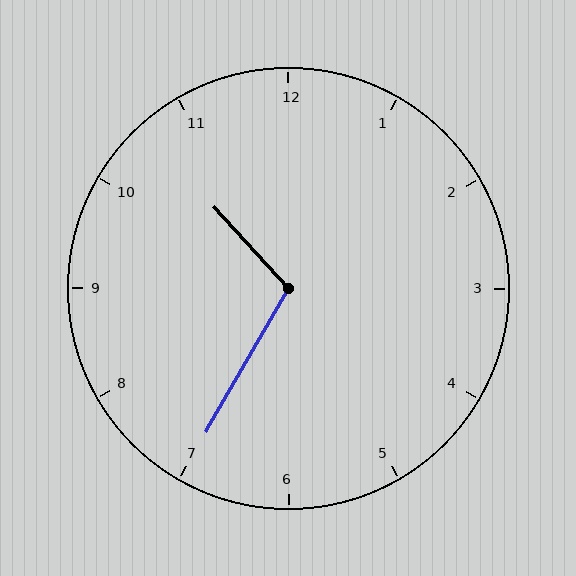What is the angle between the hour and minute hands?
Approximately 108 degrees.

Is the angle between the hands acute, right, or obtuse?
It is obtuse.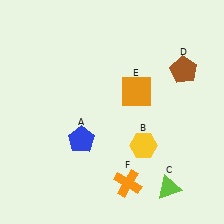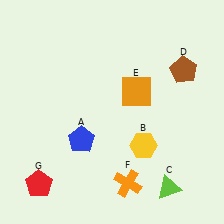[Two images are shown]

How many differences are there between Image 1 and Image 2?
There is 1 difference between the two images.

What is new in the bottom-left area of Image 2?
A red pentagon (G) was added in the bottom-left area of Image 2.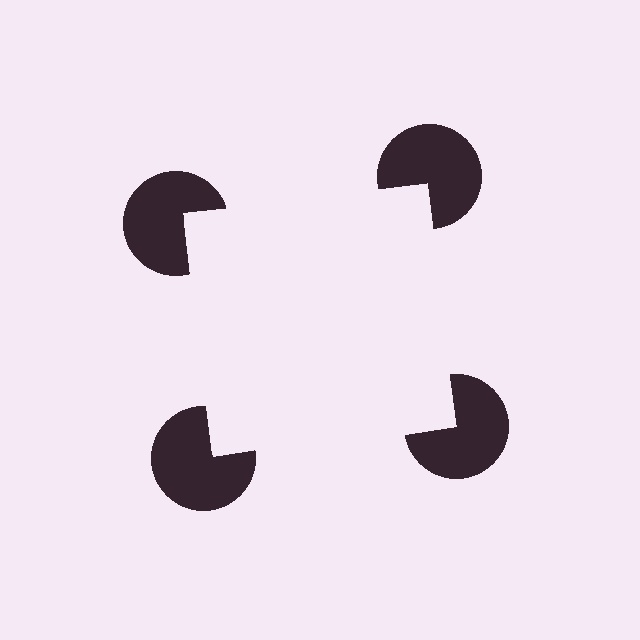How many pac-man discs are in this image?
There are 4 — one at each vertex of the illusory square.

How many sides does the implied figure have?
4 sides.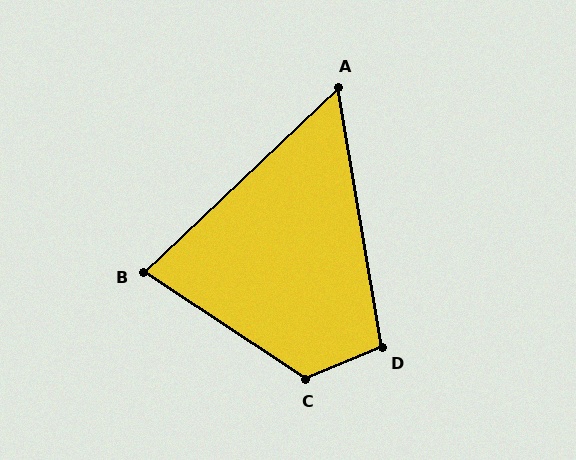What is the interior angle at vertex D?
Approximately 103 degrees (obtuse).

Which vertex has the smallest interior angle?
A, at approximately 56 degrees.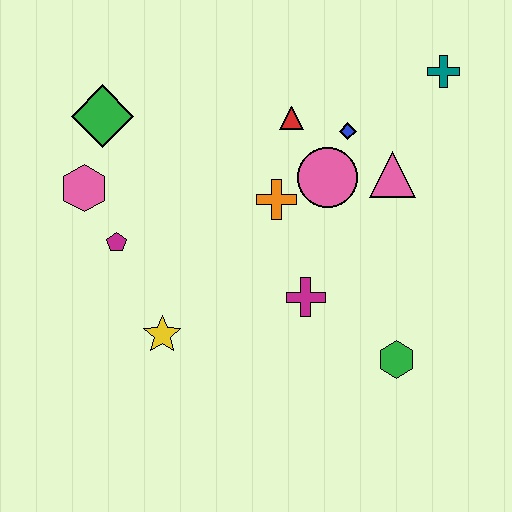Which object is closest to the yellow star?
The magenta pentagon is closest to the yellow star.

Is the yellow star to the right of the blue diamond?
No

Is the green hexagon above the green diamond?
No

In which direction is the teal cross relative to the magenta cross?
The teal cross is above the magenta cross.